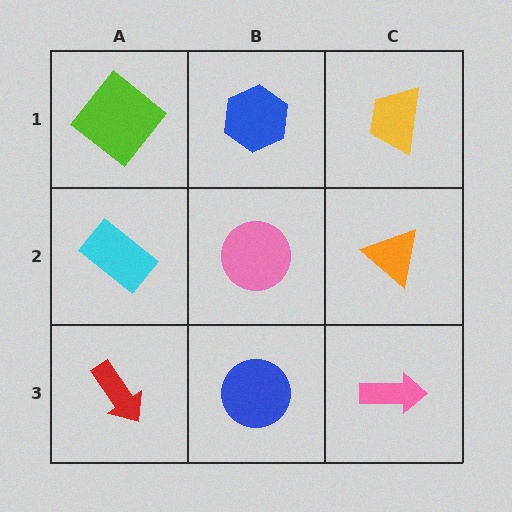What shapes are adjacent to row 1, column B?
A pink circle (row 2, column B), a lime diamond (row 1, column A), a yellow trapezoid (row 1, column C).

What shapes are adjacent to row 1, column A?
A cyan rectangle (row 2, column A), a blue hexagon (row 1, column B).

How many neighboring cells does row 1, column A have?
2.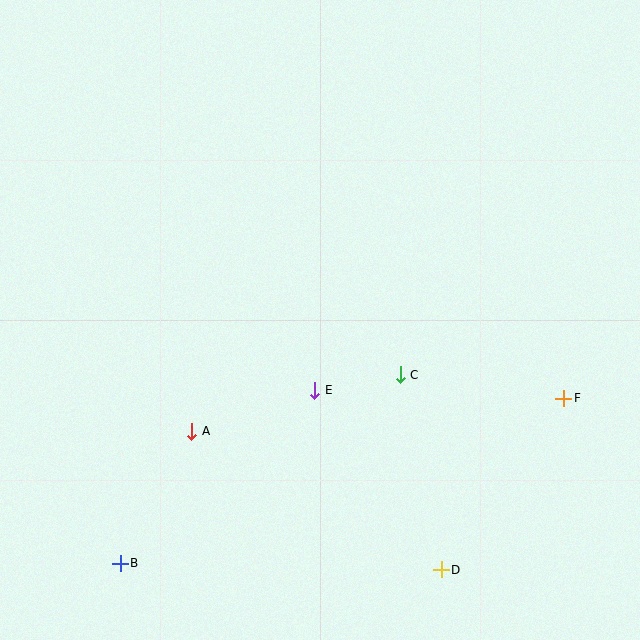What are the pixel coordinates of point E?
Point E is at (315, 390).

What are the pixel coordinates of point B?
Point B is at (120, 563).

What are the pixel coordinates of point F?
Point F is at (564, 398).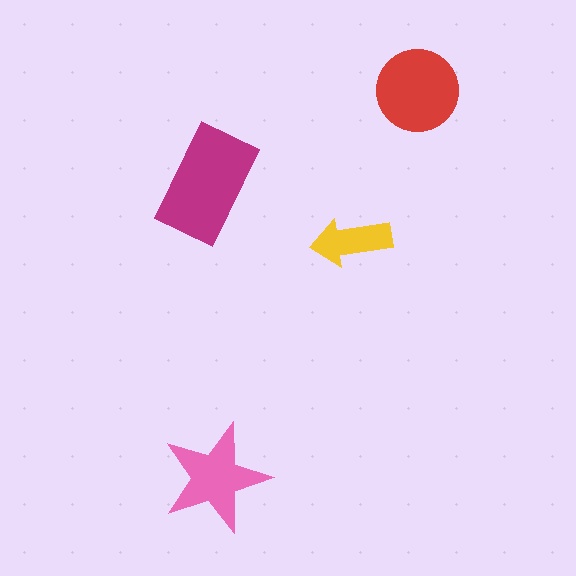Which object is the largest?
The magenta rectangle.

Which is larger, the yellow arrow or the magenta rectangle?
The magenta rectangle.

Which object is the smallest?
The yellow arrow.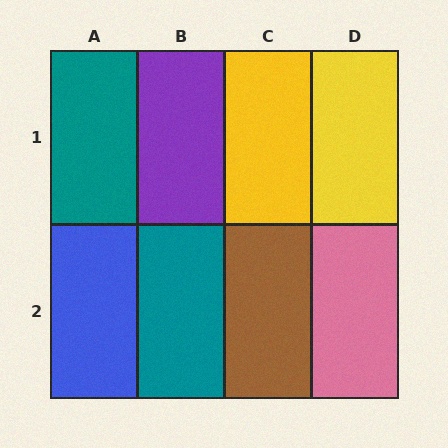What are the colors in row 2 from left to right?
Blue, teal, brown, pink.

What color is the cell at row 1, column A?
Teal.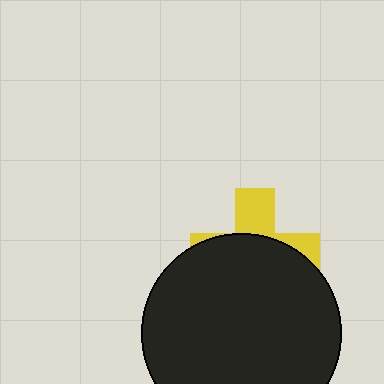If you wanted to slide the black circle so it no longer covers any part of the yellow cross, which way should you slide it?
Slide it down — that is the most direct way to separate the two shapes.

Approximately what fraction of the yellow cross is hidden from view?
Roughly 67% of the yellow cross is hidden behind the black circle.